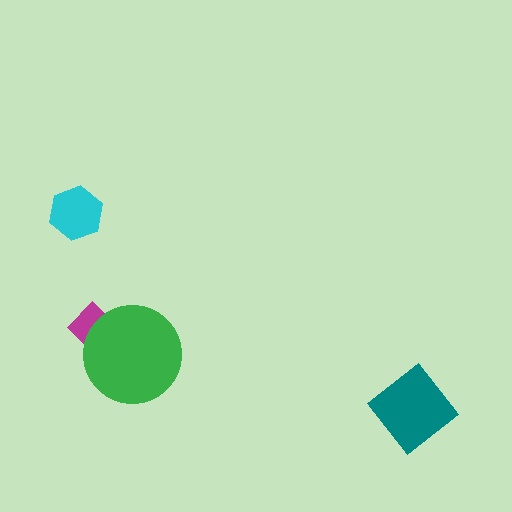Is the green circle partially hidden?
No, no other shape covers it.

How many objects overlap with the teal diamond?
0 objects overlap with the teal diamond.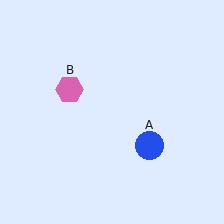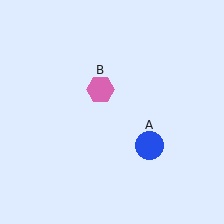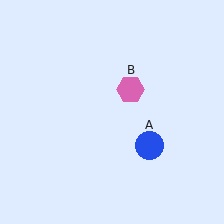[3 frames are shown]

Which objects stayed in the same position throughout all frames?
Blue circle (object A) remained stationary.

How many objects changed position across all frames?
1 object changed position: pink hexagon (object B).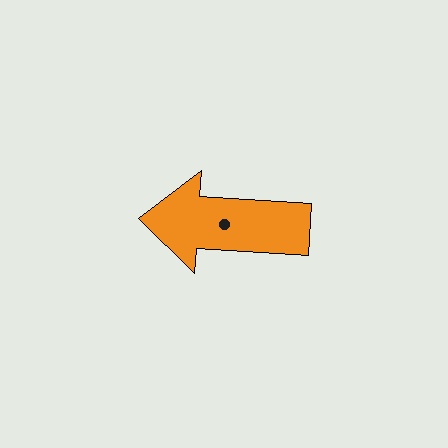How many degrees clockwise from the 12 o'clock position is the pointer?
Approximately 274 degrees.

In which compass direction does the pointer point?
West.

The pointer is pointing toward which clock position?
Roughly 9 o'clock.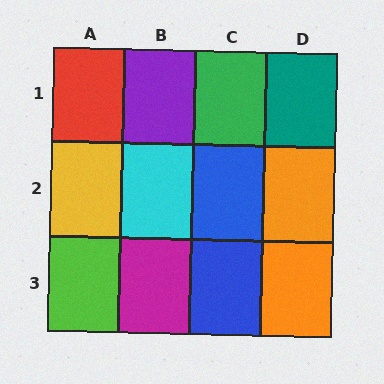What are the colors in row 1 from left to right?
Red, purple, green, teal.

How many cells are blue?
2 cells are blue.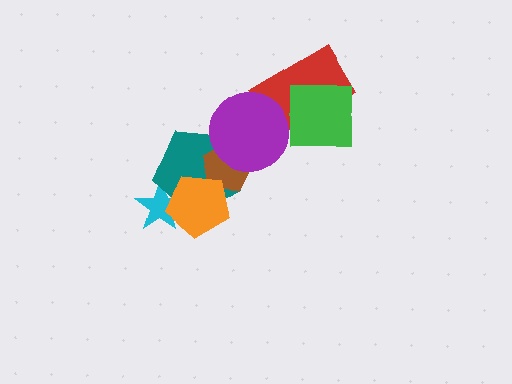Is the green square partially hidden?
No, no other shape covers it.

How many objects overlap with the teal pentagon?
4 objects overlap with the teal pentagon.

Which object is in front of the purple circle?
The green square is in front of the purple circle.